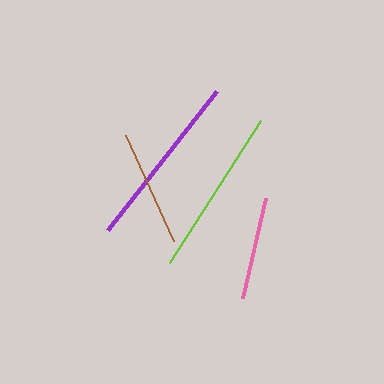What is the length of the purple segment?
The purple segment is approximately 177 pixels long.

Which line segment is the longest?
The purple line is the longest at approximately 177 pixels.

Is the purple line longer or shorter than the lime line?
The purple line is longer than the lime line.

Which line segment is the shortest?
The pink line is the shortest at approximately 103 pixels.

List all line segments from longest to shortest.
From longest to shortest: purple, lime, brown, pink.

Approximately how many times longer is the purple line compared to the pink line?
The purple line is approximately 1.7 times the length of the pink line.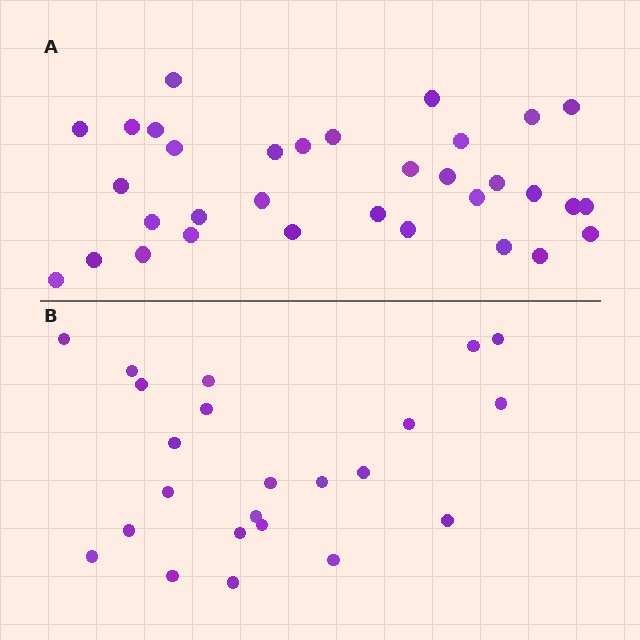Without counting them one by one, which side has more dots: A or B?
Region A (the top region) has more dots.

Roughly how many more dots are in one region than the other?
Region A has roughly 10 or so more dots than region B.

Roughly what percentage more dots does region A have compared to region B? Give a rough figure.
About 45% more.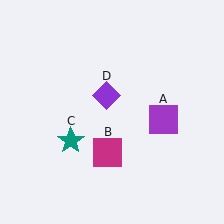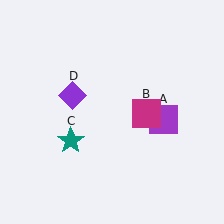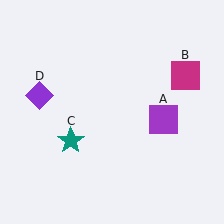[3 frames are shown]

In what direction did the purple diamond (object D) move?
The purple diamond (object D) moved left.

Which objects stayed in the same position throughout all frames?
Purple square (object A) and teal star (object C) remained stationary.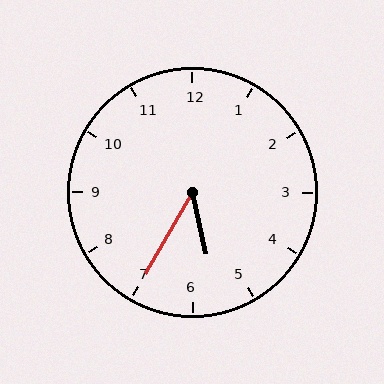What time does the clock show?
5:35.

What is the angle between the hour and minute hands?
Approximately 42 degrees.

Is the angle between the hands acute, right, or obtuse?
It is acute.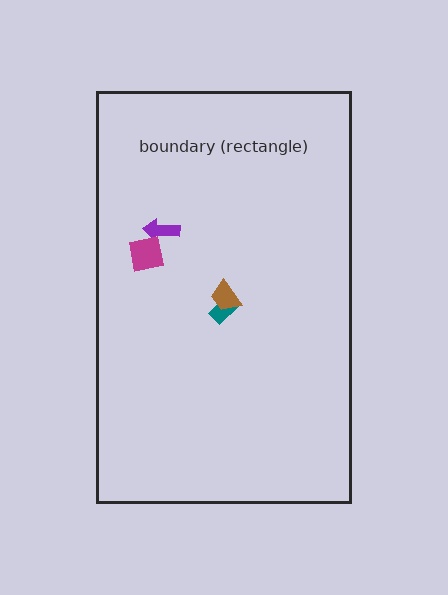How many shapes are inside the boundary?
4 inside, 0 outside.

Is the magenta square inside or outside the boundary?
Inside.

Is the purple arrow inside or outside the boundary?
Inside.